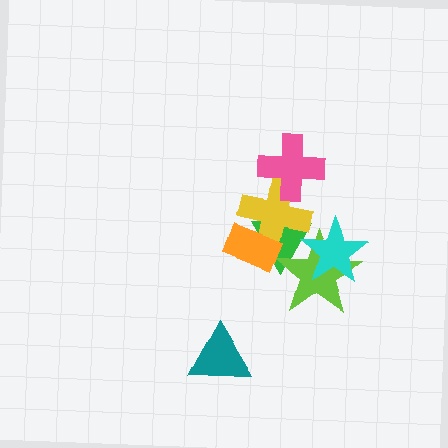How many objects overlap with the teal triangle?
0 objects overlap with the teal triangle.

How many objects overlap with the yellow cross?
4 objects overlap with the yellow cross.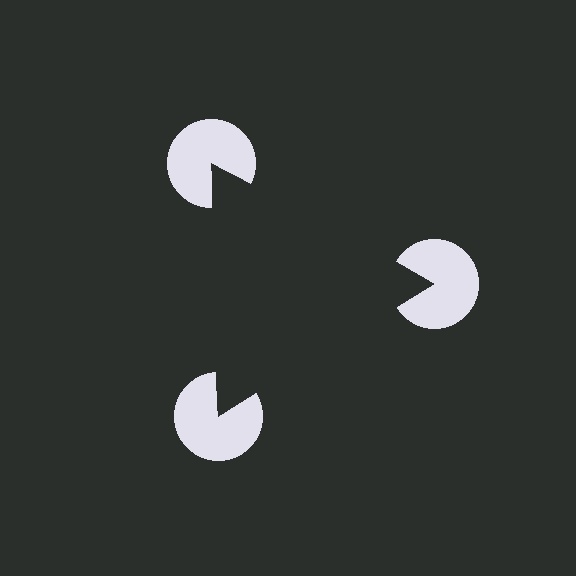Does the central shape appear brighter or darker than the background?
It typically appears slightly darker than the background, even though no actual brightness change is drawn.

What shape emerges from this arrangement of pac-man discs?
An illusory triangle — its edges are inferred from the aligned wedge cuts in the pac-man discs, not physically drawn.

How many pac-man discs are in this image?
There are 3 — one at each vertex of the illusory triangle.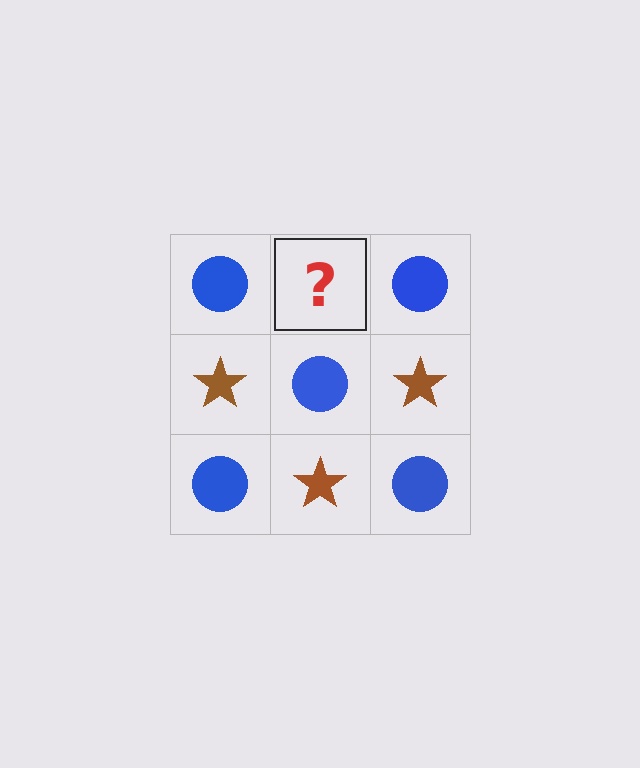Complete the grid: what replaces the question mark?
The question mark should be replaced with a brown star.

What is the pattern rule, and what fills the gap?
The rule is that it alternates blue circle and brown star in a checkerboard pattern. The gap should be filled with a brown star.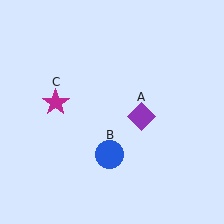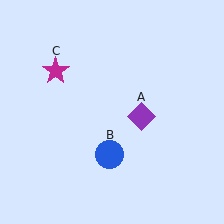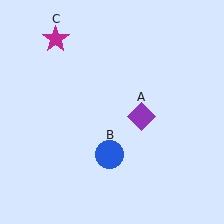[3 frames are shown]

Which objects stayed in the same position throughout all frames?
Purple diamond (object A) and blue circle (object B) remained stationary.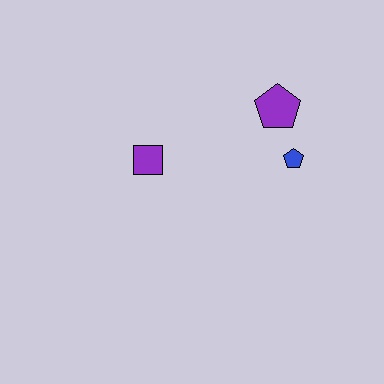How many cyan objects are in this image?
There are no cyan objects.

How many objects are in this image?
There are 3 objects.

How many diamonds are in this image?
There are no diamonds.